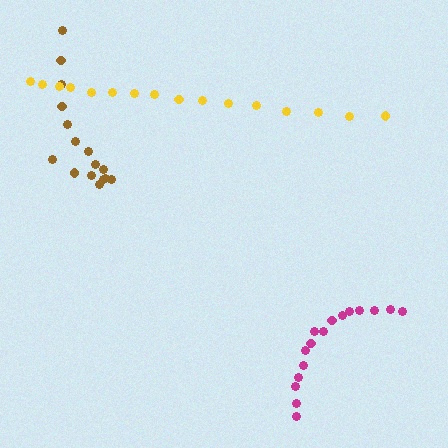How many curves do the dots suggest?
There are 3 distinct paths.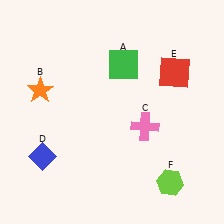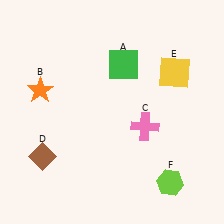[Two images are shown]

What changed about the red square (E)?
In Image 1, E is red. In Image 2, it changed to yellow.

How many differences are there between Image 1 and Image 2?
There are 2 differences between the two images.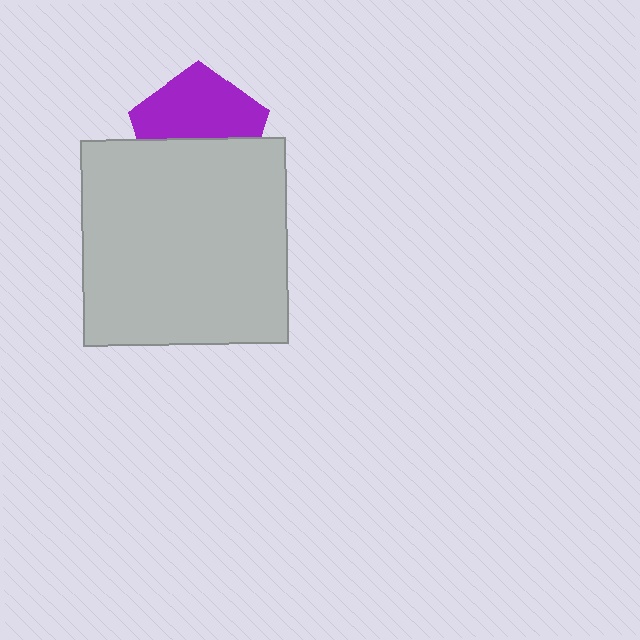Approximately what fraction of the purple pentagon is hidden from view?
Roughly 46% of the purple pentagon is hidden behind the light gray square.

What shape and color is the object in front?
The object in front is a light gray square.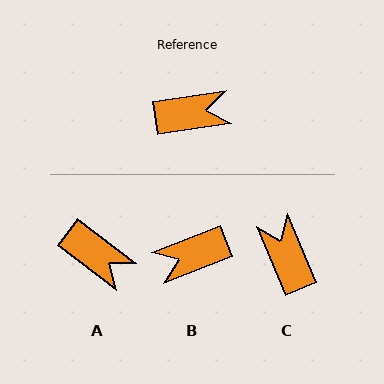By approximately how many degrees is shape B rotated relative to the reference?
Approximately 168 degrees clockwise.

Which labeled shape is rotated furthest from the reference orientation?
B, about 168 degrees away.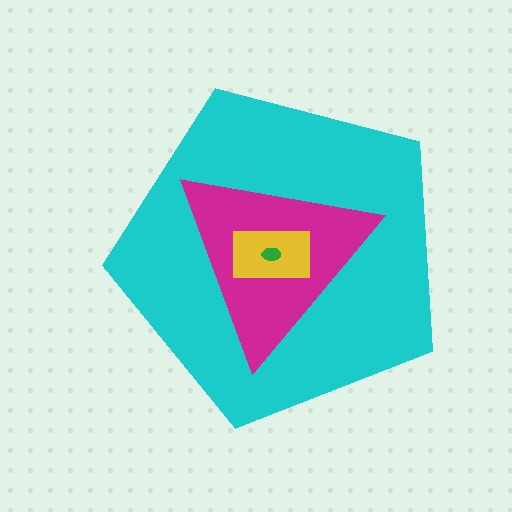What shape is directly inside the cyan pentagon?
The magenta triangle.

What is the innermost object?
The green ellipse.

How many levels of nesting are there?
4.